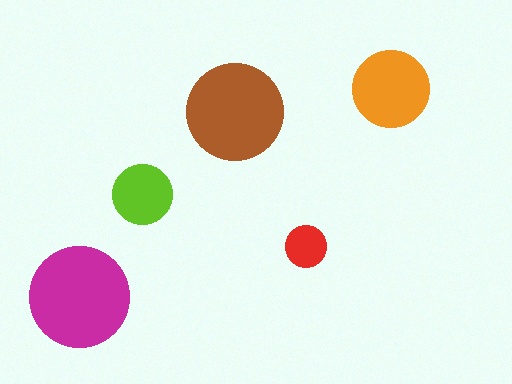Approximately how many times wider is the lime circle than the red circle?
About 1.5 times wider.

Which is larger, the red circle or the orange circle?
The orange one.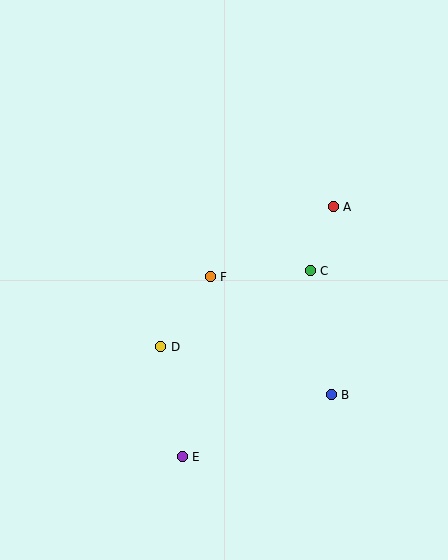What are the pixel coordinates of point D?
Point D is at (161, 347).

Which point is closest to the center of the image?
Point F at (210, 277) is closest to the center.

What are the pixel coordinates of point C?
Point C is at (310, 271).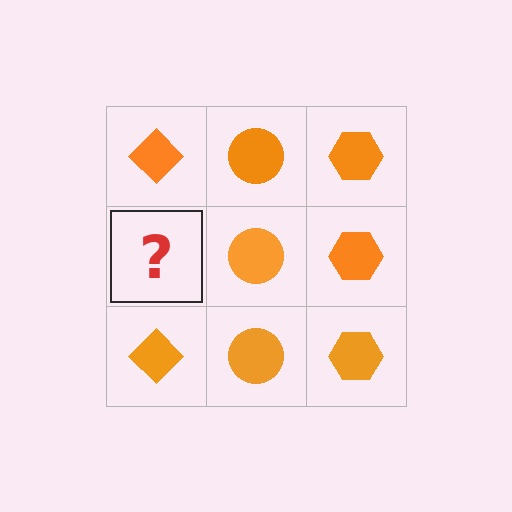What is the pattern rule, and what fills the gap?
The rule is that each column has a consistent shape. The gap should be filled with an orange diamond.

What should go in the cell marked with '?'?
The missing cell should contain an orange diamond.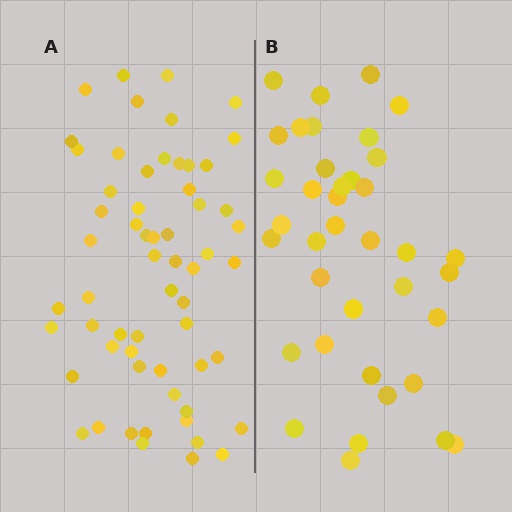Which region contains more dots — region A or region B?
Region A (the left region) has more dots.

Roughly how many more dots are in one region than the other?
Region A has approximately 20 more dots than region B.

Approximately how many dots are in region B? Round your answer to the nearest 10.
About 40 dots. (The exact count is 38, which rounds to 40.)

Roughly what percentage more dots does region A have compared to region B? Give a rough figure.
About 60% more.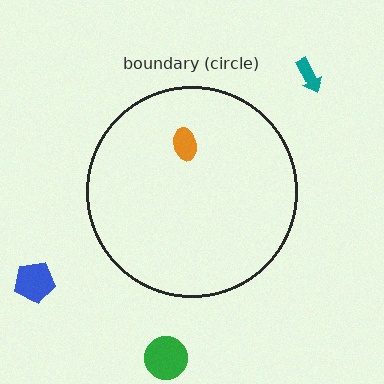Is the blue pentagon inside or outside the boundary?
Outside.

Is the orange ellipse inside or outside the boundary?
Inside.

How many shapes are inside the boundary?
1 inside, 3 outside.